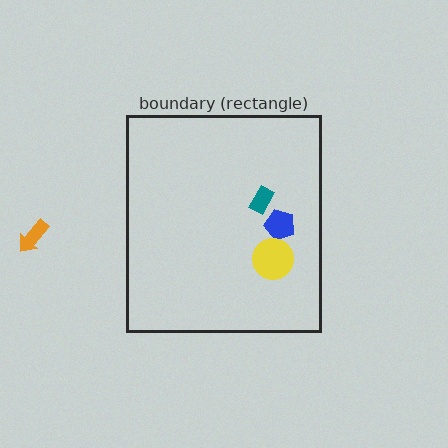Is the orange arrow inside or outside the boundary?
Outside.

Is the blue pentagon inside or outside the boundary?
Inside.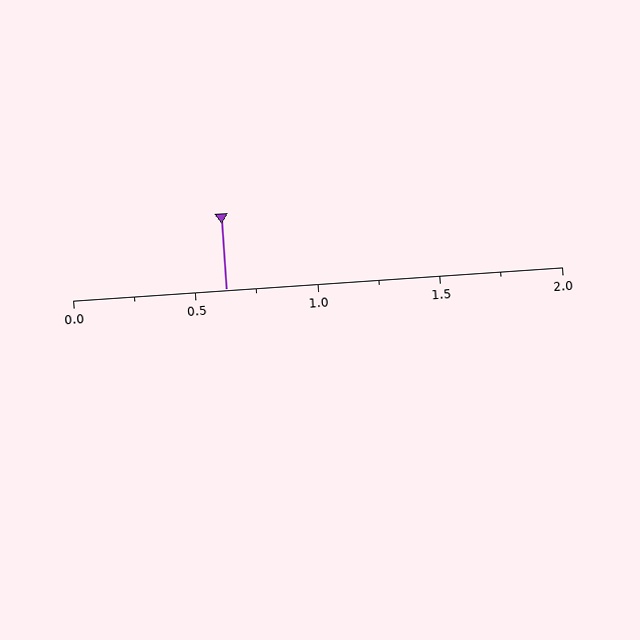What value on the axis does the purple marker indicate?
The marker indicates approximately 0.62.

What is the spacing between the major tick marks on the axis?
The major ticks are spaced 0.5 apart.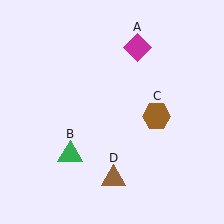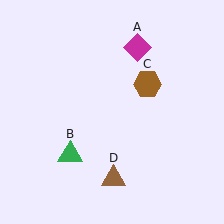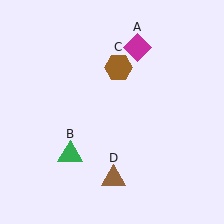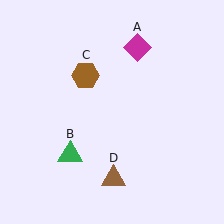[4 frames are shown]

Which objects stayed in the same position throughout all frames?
Magenta diamond (object A) and green triangle (object B) and brown triangle (object D) remained stationary.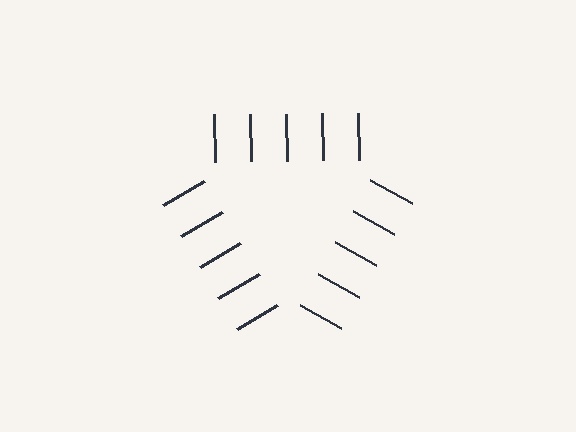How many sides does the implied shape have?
3 sides — the line-ends trace a triangle.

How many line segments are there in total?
15 — 5 along each of the 3 edges.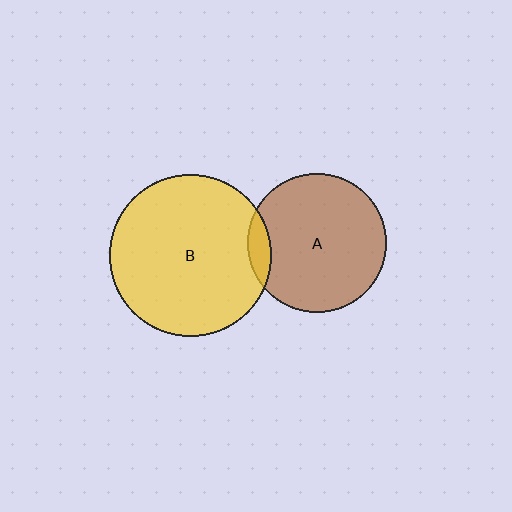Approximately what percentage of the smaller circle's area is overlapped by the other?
Approximately 10%.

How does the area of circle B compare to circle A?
Approximately 1.4 times.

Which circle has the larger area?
Circle B (yellow).